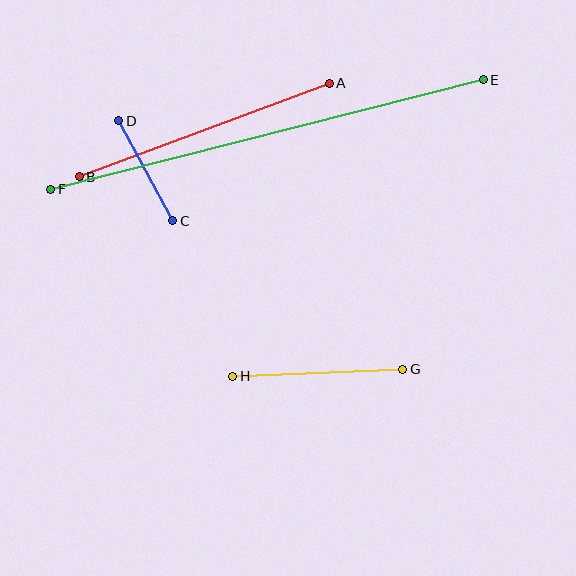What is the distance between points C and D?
The distance is approximately 114 pixels.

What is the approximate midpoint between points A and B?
The midpoint is at approximately (204, 130) pixels.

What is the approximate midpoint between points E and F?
The midpoint is at approximately (267, 135) pixels.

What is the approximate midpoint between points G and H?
The midpoint is at approximately (318, 373) pixels.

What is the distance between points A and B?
The distance is approximately 267 pixels.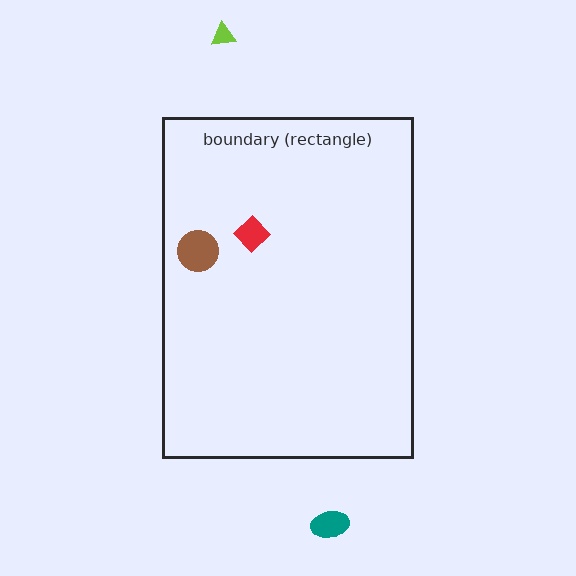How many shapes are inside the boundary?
2 inside, 2 outside.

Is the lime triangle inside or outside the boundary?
Outside.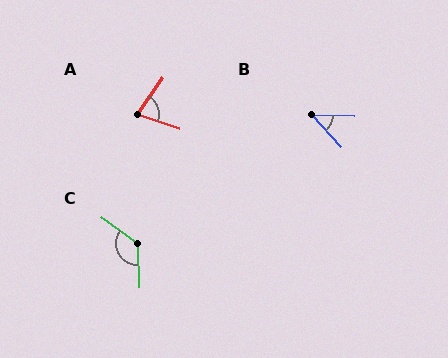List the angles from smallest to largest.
B (46°), A (74°), C (128°).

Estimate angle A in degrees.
Approximately 74 degrees.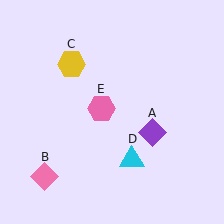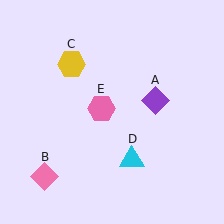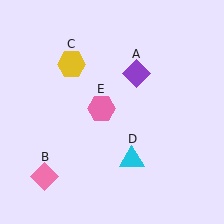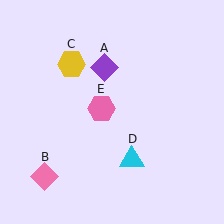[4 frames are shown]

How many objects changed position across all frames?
1 object changed position: purple diamond (object A).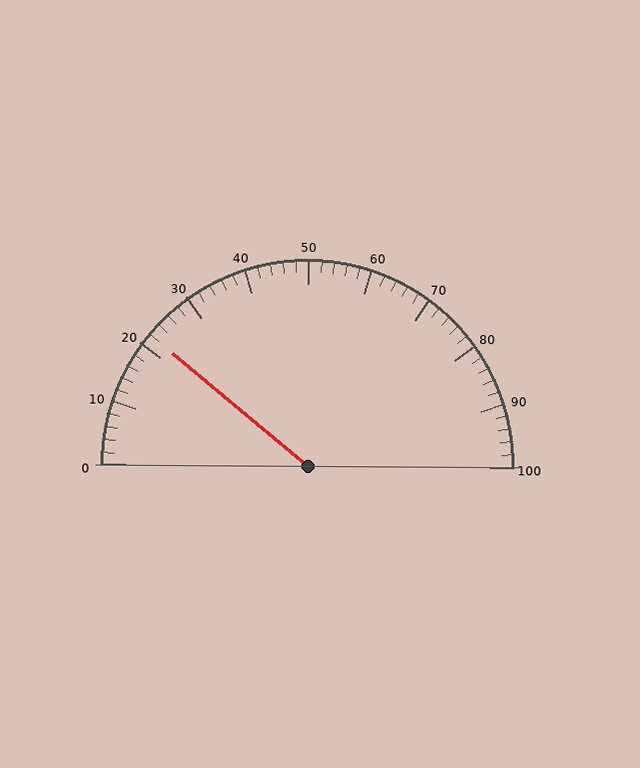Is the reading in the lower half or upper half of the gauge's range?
The reading is in the lower half of the range (0 to 100).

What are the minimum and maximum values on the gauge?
The gauge ranges from 0 to 100.